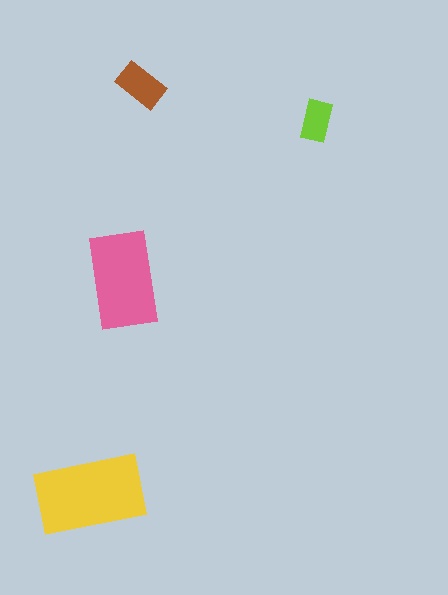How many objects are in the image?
There are 4 objects in the image.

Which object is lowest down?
The yellow rectangle is bottommost.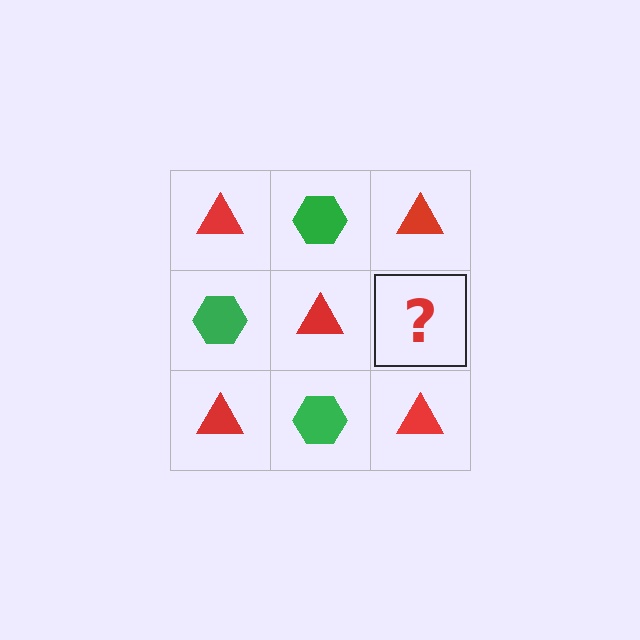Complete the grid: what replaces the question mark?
The question mark should be replaced with a green hexagon.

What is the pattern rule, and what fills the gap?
The rule is that it alternates red triangle and green hexagon in a checkerboard pattern. The gap should be filled with a green hexagon.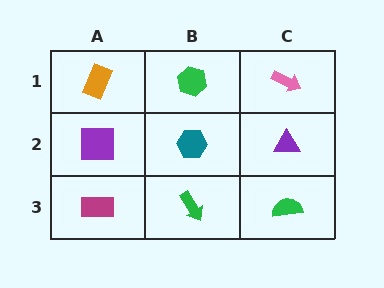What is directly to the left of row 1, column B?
An orange rectangle.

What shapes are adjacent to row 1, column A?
A purple square (row 2, column A), a green hexagon (row 1, column B).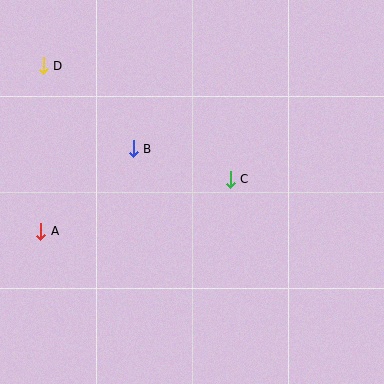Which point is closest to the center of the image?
Point C at (230, 179) is closest to the center.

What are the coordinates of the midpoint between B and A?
The midpoint between B and A is at (87, 190).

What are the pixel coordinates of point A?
Point A is at (41, 231).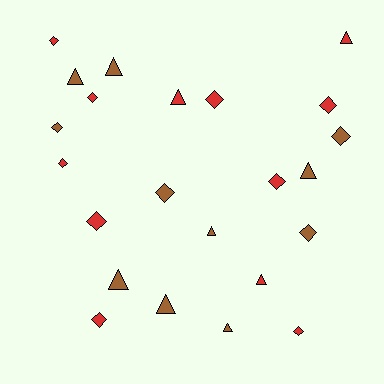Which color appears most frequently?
Red, with 12 objects.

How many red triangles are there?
There are 3 red triangles.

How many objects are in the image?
There are 23 objects.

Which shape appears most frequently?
Diamond, with 13 objects.